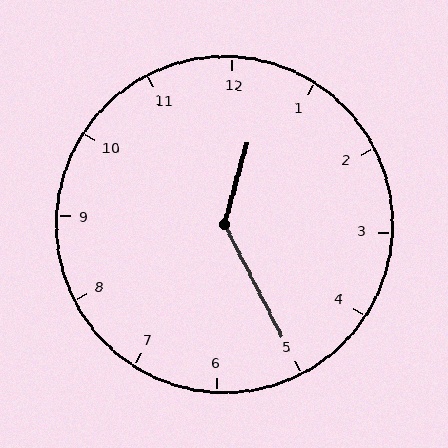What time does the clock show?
12:25.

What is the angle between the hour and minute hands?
Approximately 138 degrees.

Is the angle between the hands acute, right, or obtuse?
It is obtuse.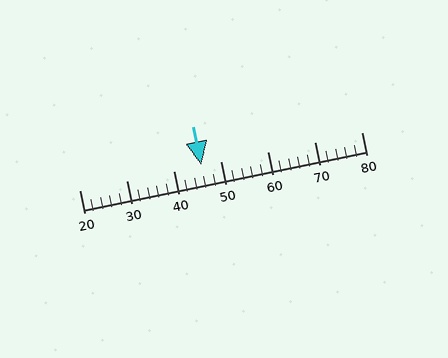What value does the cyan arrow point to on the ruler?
The cyan arrow points to approximately 46.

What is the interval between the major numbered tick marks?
The major tick marks are spaced 10 units apart.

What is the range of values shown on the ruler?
The ruler shows values from 20 to 80.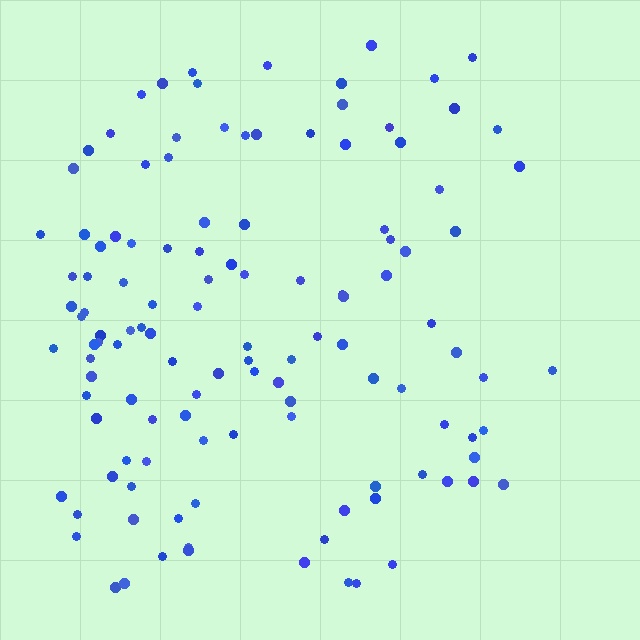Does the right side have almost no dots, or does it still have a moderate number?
Still a moderate number, just noticeably fewer than the left.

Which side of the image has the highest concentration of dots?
The left.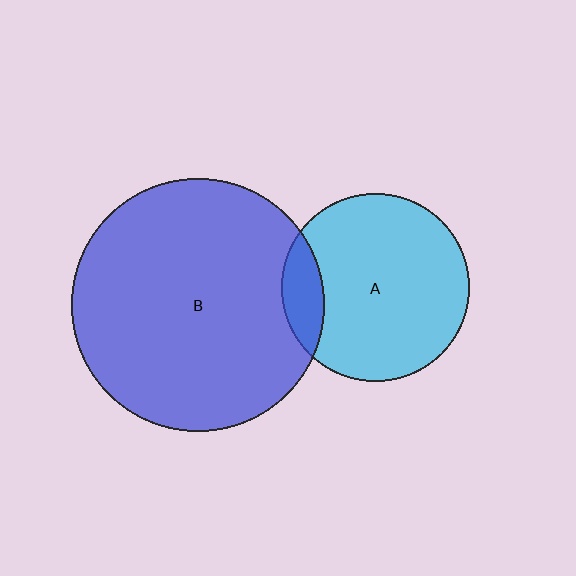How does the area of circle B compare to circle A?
Approximately 1.8 times.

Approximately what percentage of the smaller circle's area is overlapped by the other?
Approximately 15%.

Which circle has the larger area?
Circle B (blue).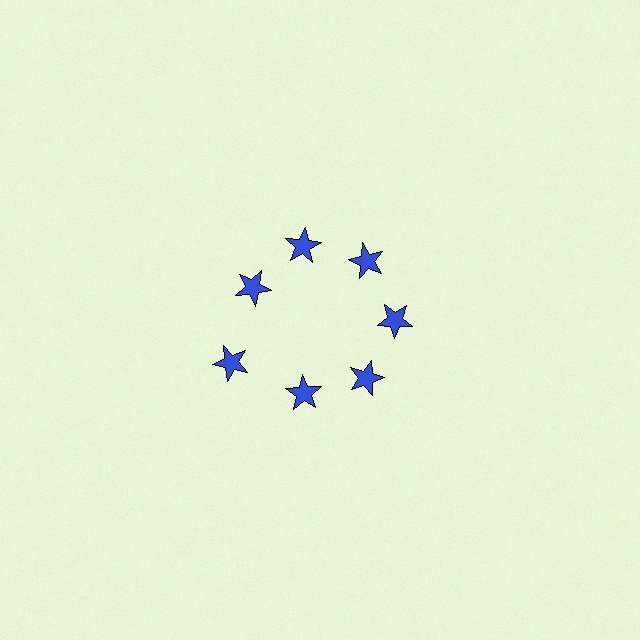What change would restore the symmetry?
The symmetry would be restored by moving it inward, back onto the ring so that all 7 stars sit at equal angles and equal distance from the center.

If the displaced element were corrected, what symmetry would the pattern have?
It would have 7-fold rotational symmetry — the pattern would map onto itself every 51 degrees.